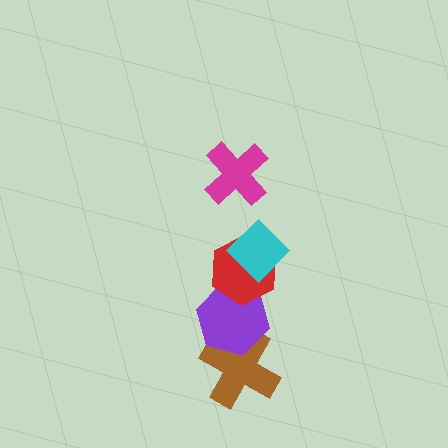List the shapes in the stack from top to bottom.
From top to bottom: the magenta cross, the cyan diamond, the red hexagon, the purple hexagon, the brown cross.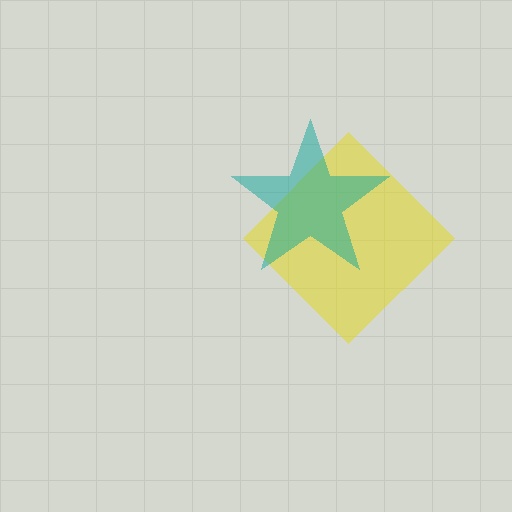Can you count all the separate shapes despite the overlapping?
Yes, there are 2 separate shapes.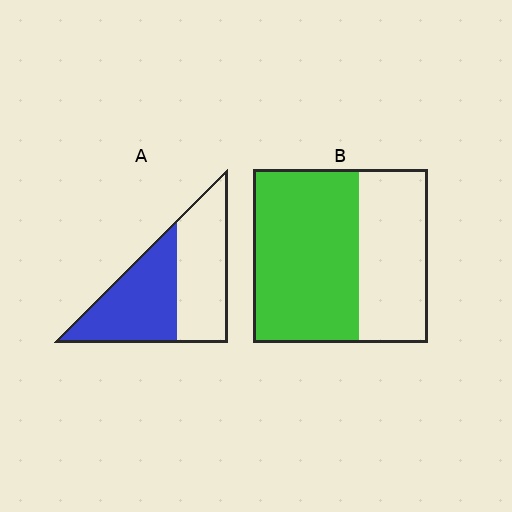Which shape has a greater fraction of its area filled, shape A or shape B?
Shape B.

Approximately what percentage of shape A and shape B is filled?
A is approximately 50% and B is approximately 60%.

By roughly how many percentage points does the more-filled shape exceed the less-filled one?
By roughly 10 percentage points (B over A).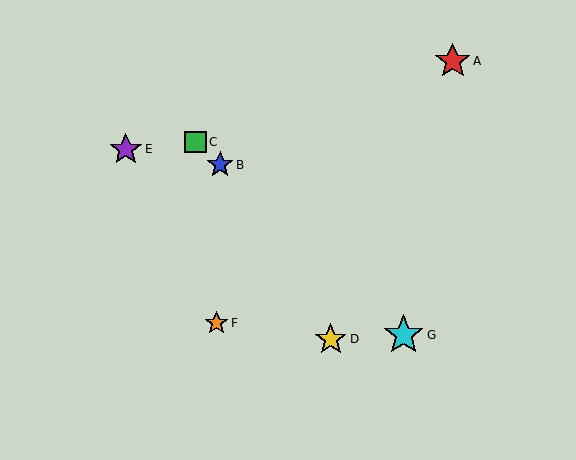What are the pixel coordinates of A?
Object A is at (453, 61).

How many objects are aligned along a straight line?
3 objects (B, C, G) are aligned along a straight line.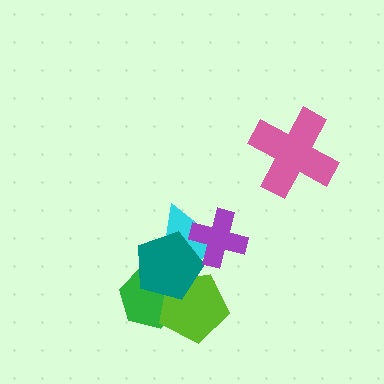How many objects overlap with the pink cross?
0 objects overlap with the pink cross.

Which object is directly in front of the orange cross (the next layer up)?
The green hexagon is directly in front of the orange cross.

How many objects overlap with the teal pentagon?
5 objects overlap with the teal pentagon.